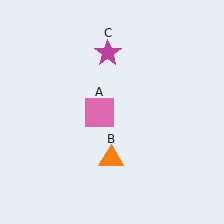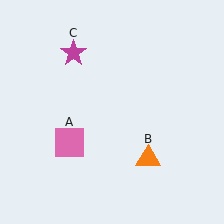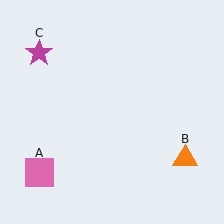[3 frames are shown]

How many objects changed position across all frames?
3 objects changed position: pink square (object A), orange triangle (object B), magenta star (object C).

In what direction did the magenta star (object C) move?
The magenta star (object C) moved left.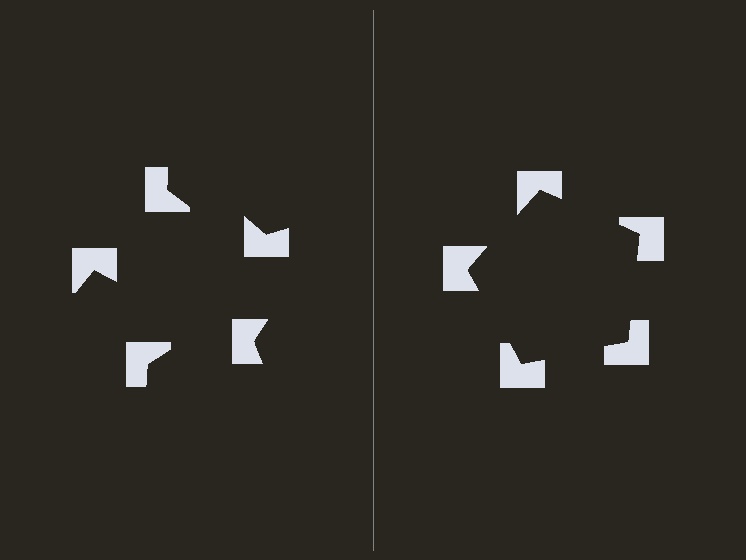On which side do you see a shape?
An illusory pentagon appears on the right side. On the left side the wedge cuts are rotated, so no coherent shape forms.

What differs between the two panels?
The notched squares are positioned identically on both sides; only the wedge orientations differ. On the right they align to a pentagon; on the left they are misaligned.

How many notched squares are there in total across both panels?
10 — 5 on each side.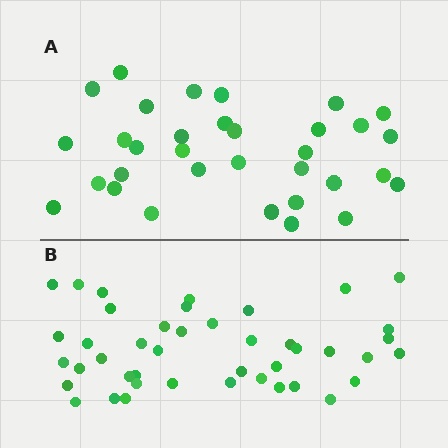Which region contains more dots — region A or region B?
Region B (the bottom region) has more dots.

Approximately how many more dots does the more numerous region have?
Region B has roughly 10 or so more dots than region A.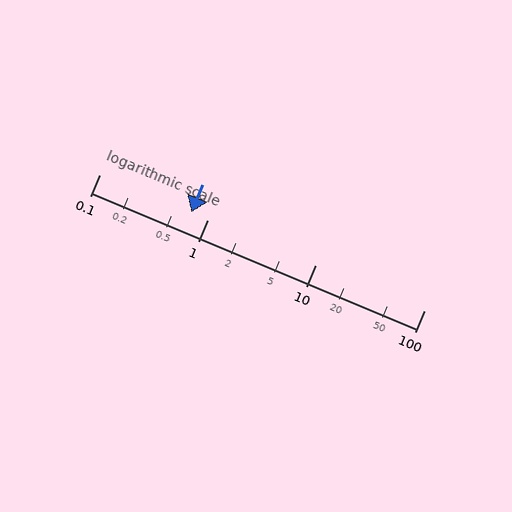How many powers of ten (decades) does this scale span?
The scale spans 3 decades, from 0.1 to 100.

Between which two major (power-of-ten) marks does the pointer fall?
The pointer is between 0.1 and 1.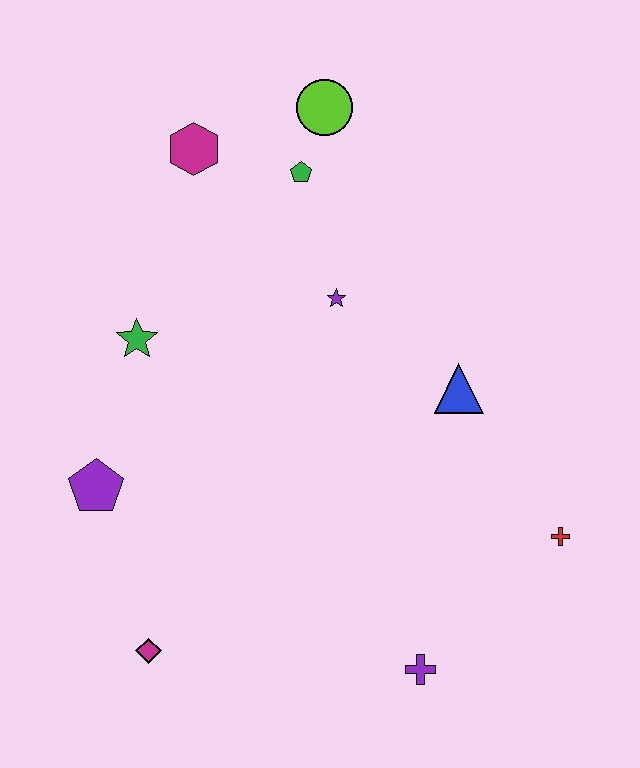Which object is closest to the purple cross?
The red cross is closest to the purple cross.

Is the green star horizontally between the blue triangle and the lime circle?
No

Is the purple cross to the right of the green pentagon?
Yes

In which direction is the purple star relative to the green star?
The purple star is to the right of the green star.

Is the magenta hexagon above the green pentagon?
Yes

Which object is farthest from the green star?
The red cross is farthest from the green star.